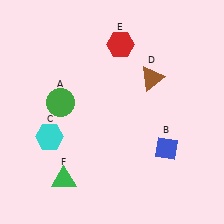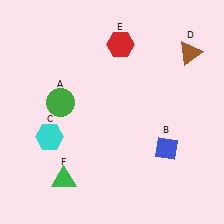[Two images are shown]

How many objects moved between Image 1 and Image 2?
1 object moved between the two images.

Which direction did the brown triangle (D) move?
The brown triangle (D) moved right.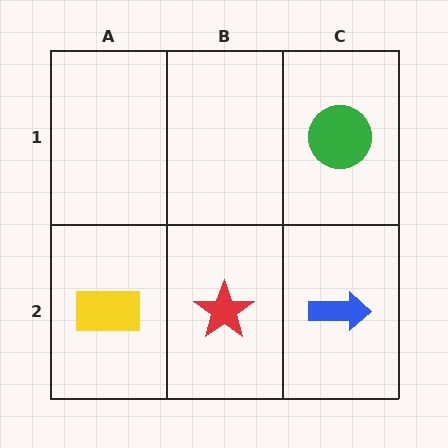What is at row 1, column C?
A green circle.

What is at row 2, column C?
A blue arrow.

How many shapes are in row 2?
3 shapes.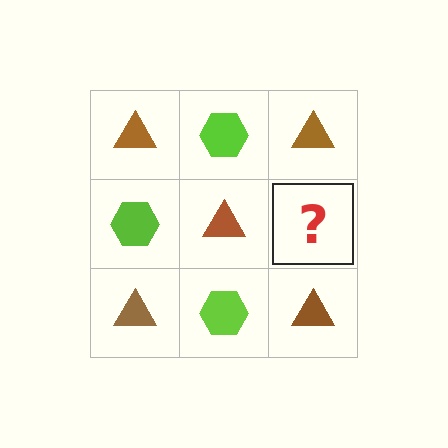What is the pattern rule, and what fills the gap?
The rule is that it alternates brown triangle and lime hexagon in a checkerboard pattern. The gap should be filled with a lime hexagon.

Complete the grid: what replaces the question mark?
The question mark should be replaced with a lime hexagon.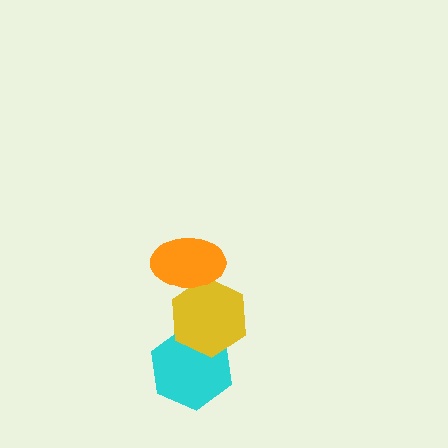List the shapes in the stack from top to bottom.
From top to bottom: the orange ellipse, the yellow hexagon, the cyan hexagon.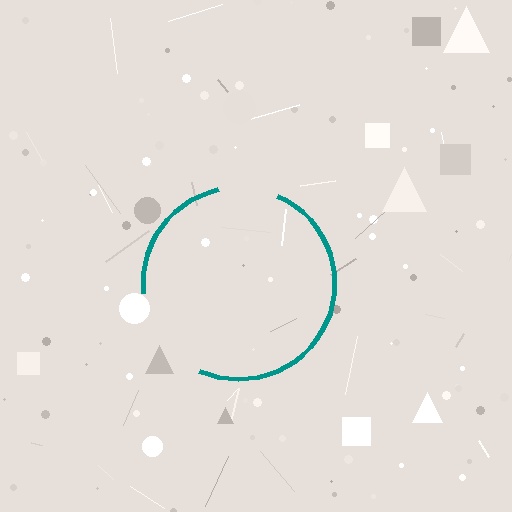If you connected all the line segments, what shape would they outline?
They would outline a circle.